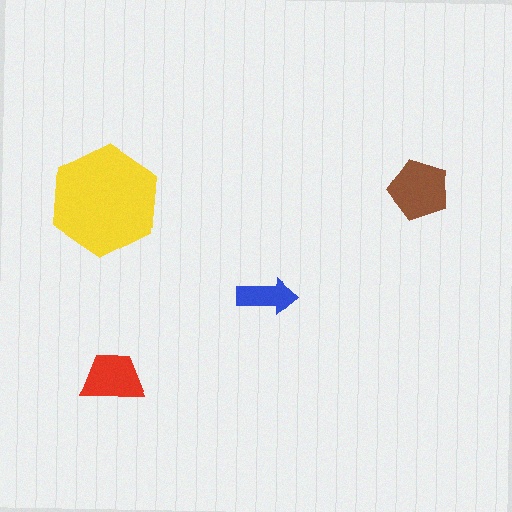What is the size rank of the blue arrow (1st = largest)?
4th.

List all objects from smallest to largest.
The blue arrow, the red trapezoid, the brown pentagon, the yellow hexagon.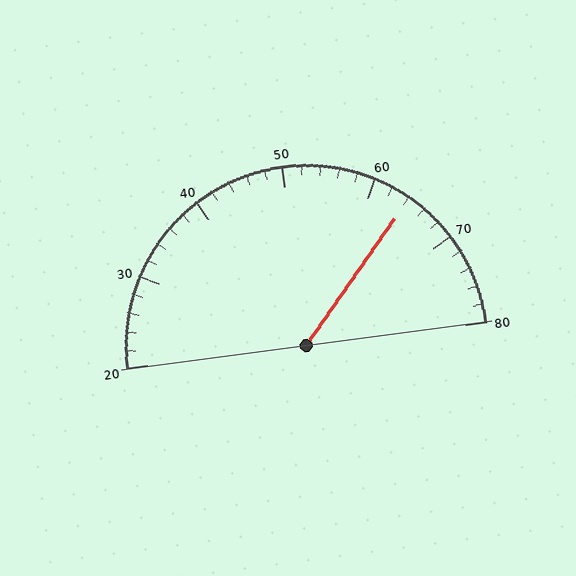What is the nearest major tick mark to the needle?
The nearest major tick mark is 60.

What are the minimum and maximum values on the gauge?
The gauge ranges from 20 to 80.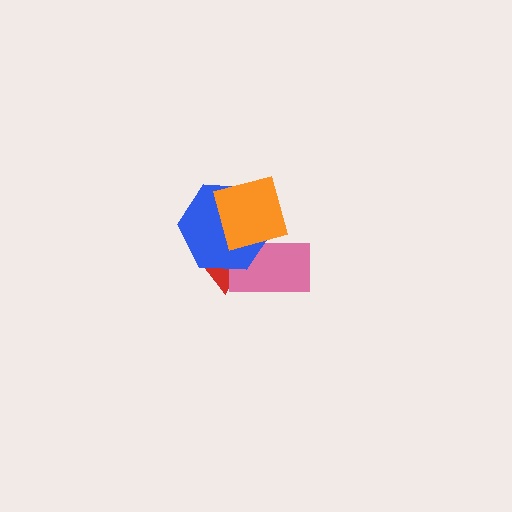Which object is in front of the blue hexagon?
The orange square is in front of the blue hexagon.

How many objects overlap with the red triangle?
2 objects overlap with the red triangle.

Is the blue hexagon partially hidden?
Yes, it is partially covered by another shape.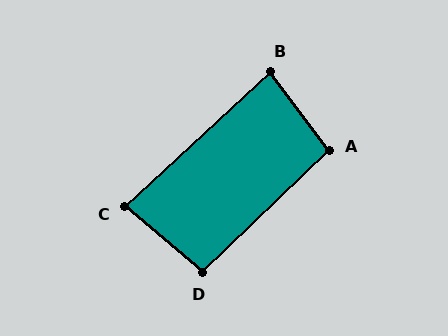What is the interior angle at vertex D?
Approximately 96 degrees (obtuse).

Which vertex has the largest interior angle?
A, at approximately 97 degrees.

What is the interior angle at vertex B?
Approximately 84 degrees (acute).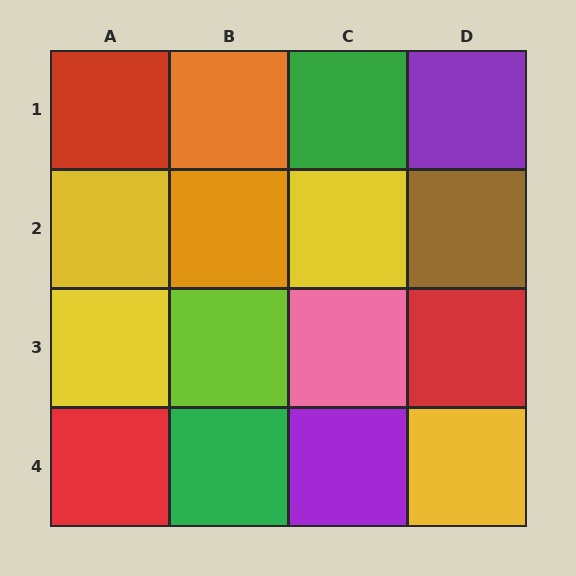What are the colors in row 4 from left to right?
Red, green, purple, yellow.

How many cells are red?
3 cells are red.